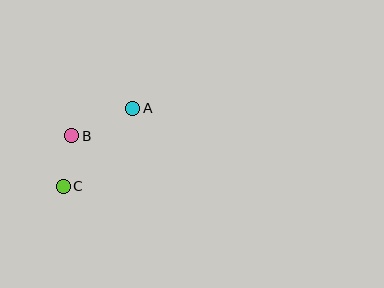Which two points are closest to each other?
Points B and C are closest to each other.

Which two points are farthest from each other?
Points A and C are farthest from each other.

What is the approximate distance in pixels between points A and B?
The distance between A and B is approximately 67 pixels.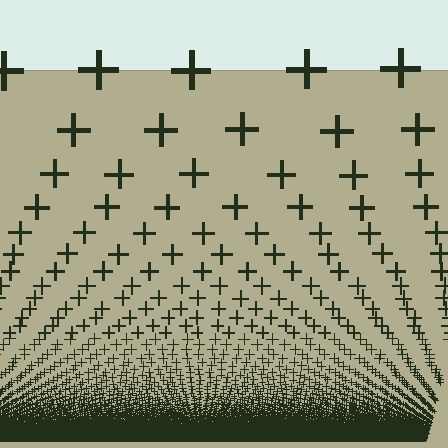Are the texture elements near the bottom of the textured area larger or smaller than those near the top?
Smaller. The gradient is inverted — elements near the bottom are smaller and denser.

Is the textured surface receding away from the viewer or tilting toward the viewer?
The surface appears to tilt toward the viewer. Texture elements get larger and sparser toward the top.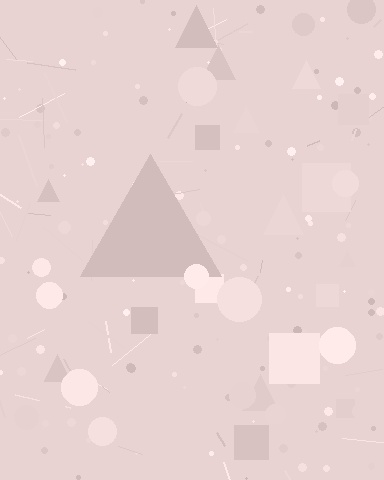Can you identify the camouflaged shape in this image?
The camouflaged shape is a triangle.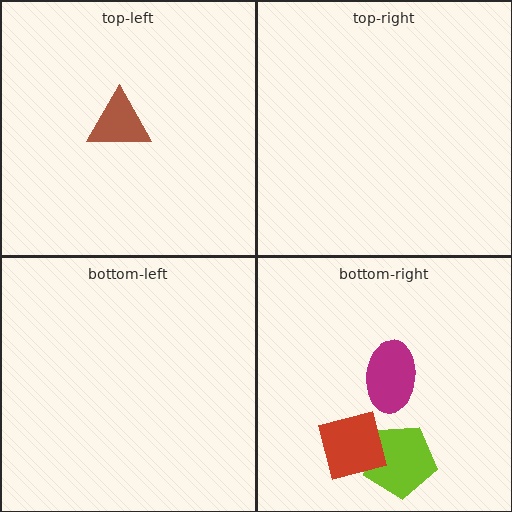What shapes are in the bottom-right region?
The lime pentagon, the red square, the magenta ellipse.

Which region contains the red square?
The bottom-right region.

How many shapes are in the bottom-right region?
3.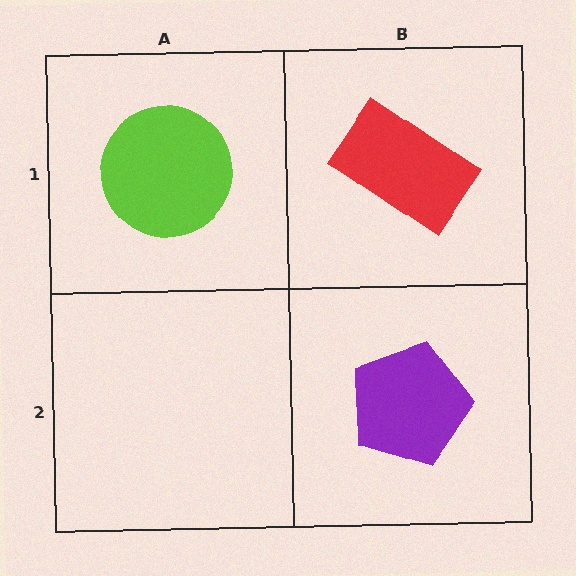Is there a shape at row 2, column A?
No, that cell is empty.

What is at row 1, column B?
A red rectangle.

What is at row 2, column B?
A purple pentagon.